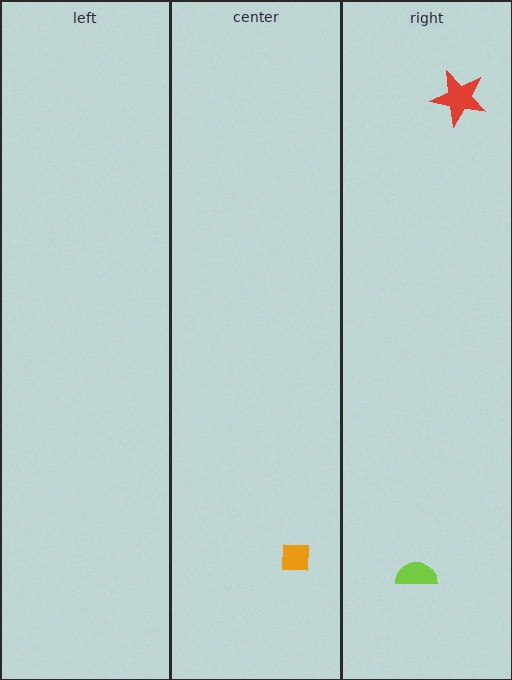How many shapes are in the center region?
1.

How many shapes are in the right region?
2.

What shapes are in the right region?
The red star, the lime semicircle.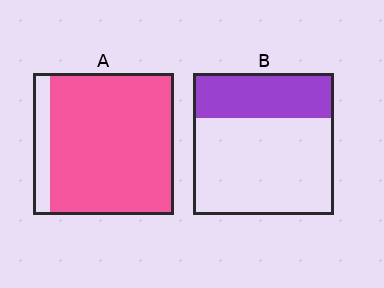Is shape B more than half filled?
No.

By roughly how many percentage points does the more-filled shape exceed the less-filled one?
By roughly 55 percentage points (A over B).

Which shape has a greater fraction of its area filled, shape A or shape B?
Shape A.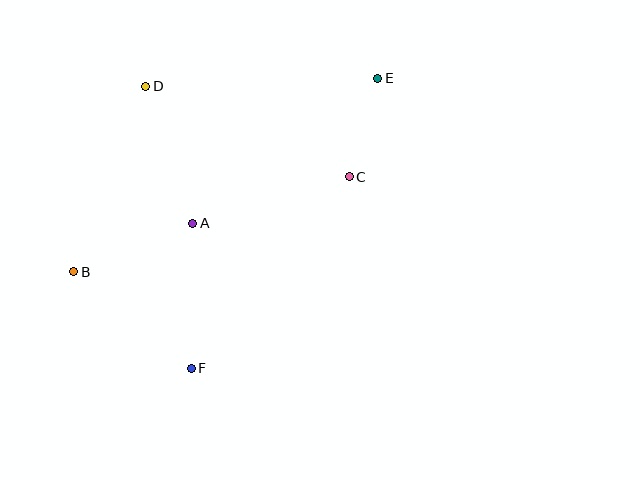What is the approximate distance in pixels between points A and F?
The distance between A and F is approximately 145 pixels.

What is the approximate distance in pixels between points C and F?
The distance between C and F is approximately 249 pixels.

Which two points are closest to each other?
Points C and E are closest to each other.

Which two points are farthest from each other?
Points B and E are farthest from each other.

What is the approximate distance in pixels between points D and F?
The distance between D and F is approximately 286 pixels.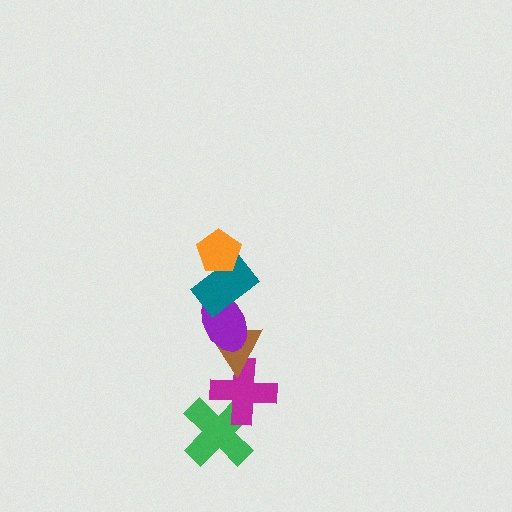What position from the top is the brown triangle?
The brown triangle is 4th from the top.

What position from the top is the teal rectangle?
The teal rectangle is 2nd from the top.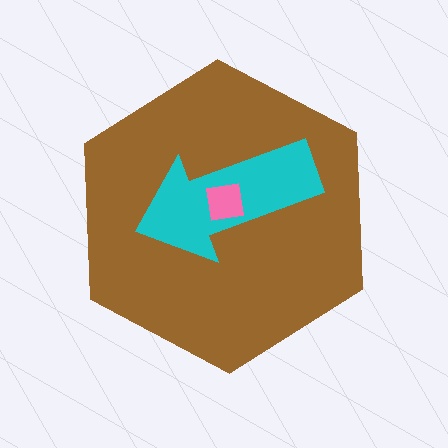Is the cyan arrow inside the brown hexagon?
Yes.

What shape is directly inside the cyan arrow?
The pink square.